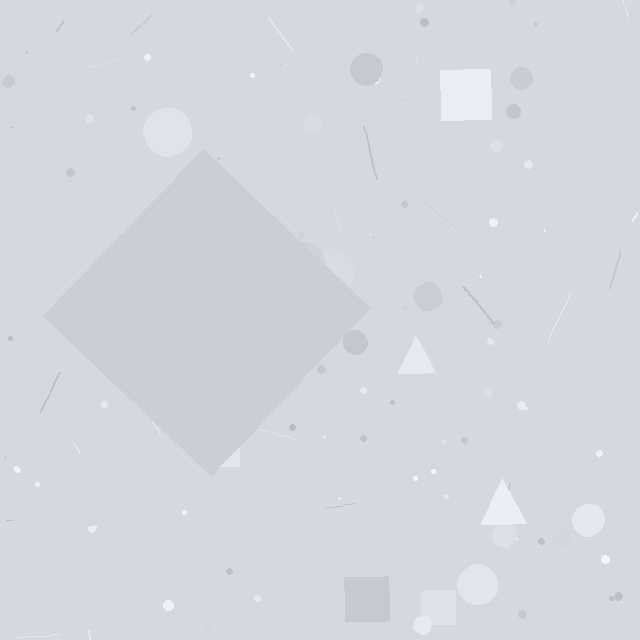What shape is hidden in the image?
A diamond is hidden in the image.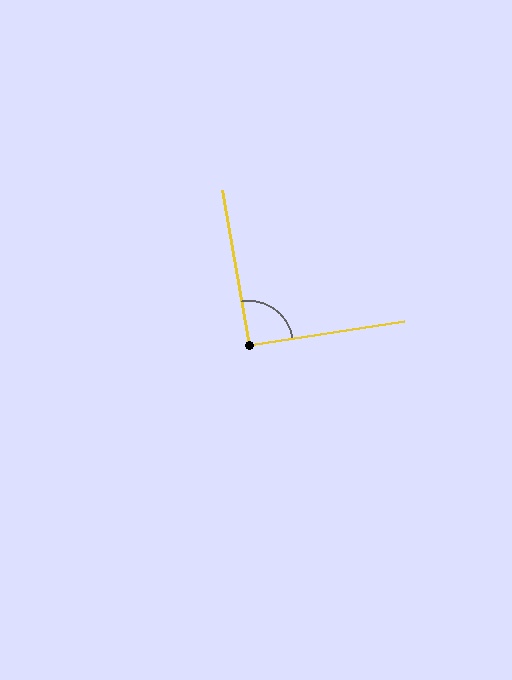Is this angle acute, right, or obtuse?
It is approximately a right angle.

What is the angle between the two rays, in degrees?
Approximately 91 degrees.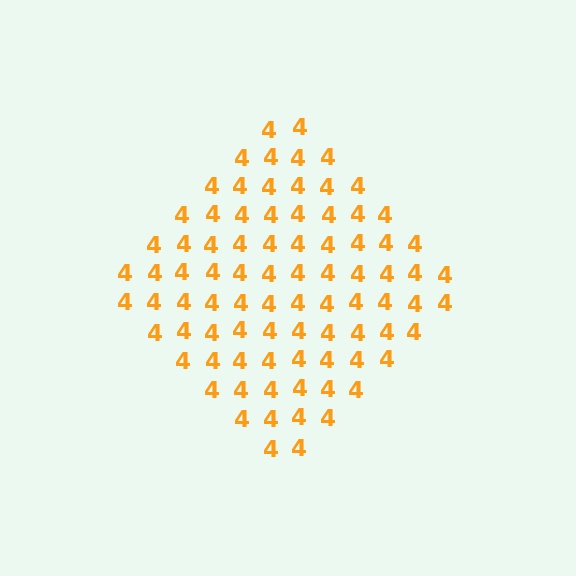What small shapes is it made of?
It is made of small digit 4's.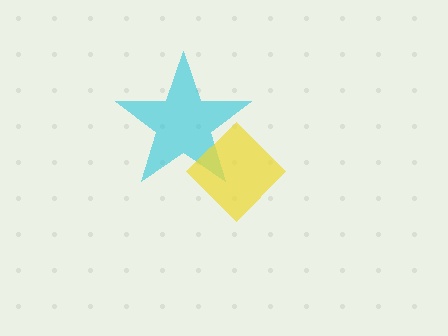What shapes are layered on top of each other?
The layered shapes are: a cyan star, a yellow diamond.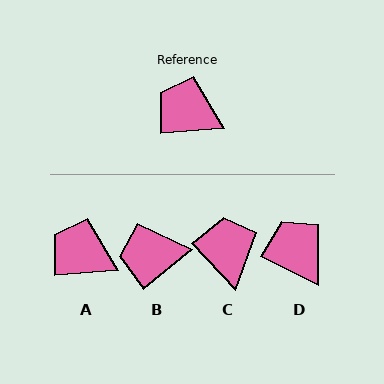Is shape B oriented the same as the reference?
No, it is off by about 35 degrees.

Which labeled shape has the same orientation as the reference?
A.